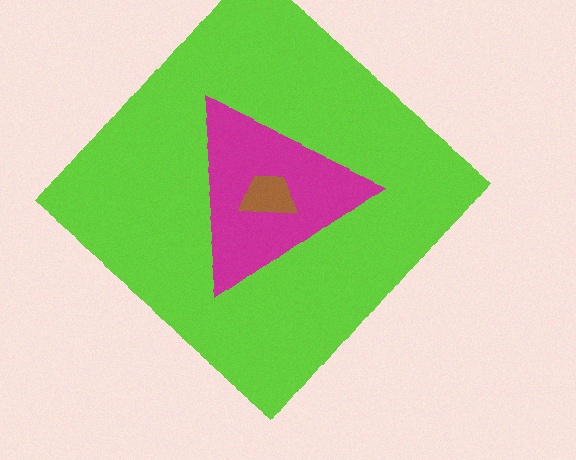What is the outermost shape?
The lime diamond.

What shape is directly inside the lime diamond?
The magenta triangle.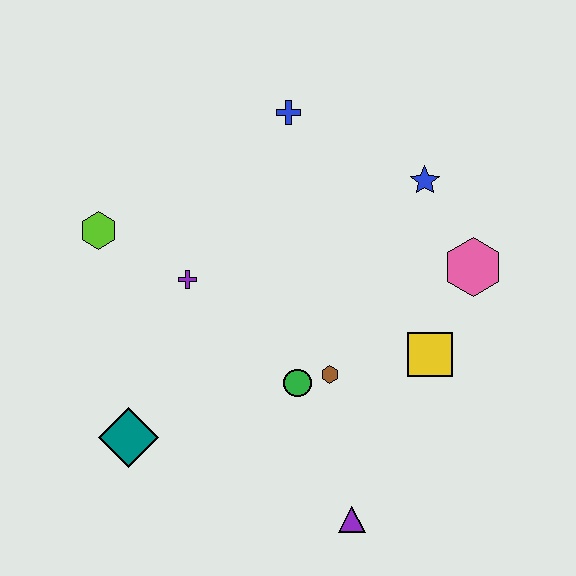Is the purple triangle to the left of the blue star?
Yes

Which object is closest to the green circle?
The brown hexagon is closest to the green circle.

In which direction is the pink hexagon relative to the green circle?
The pink hexagon is to the right of the green circle.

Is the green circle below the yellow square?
Yes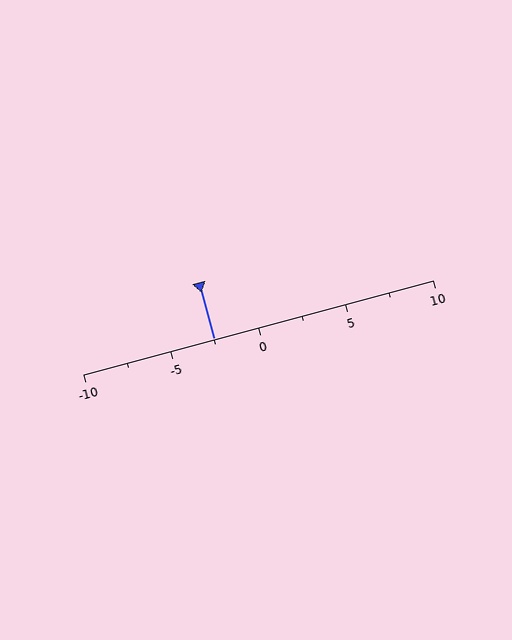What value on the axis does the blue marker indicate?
The marker indicates approximately -2.5.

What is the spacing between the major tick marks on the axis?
The major ticks are spaced 5 apart.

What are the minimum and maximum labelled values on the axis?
The axis runs from -10 to 10.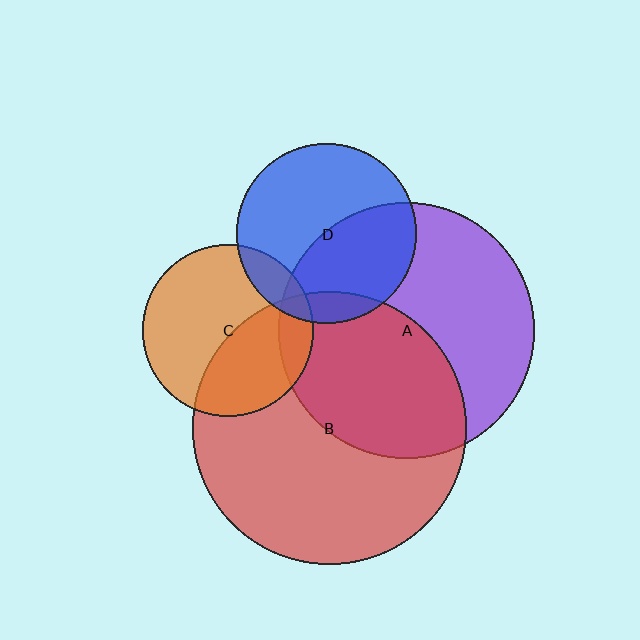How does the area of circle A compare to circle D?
Approximately 2.0 times.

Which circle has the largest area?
Circle B (red).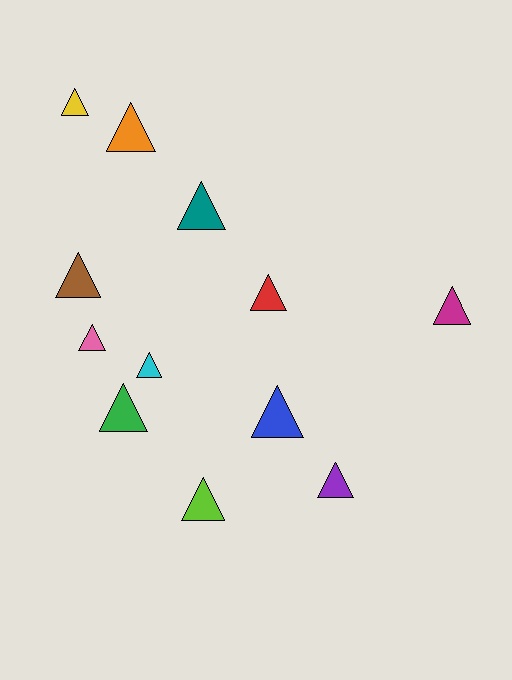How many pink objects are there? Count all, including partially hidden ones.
There is 1 pink object.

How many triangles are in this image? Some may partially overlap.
There are 12 triangles.